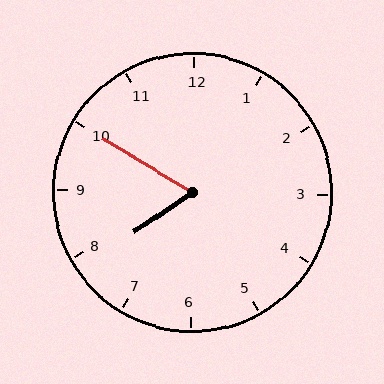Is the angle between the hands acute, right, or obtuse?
It is acute.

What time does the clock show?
7:50.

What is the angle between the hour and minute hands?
Approximately 65 degrees.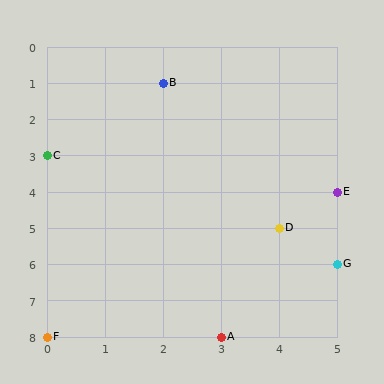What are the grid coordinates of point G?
Point G is at grid coordinates (5, 6).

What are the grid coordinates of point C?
Point C is at grid coordinates (0, 3).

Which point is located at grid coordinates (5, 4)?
Point E is at (5, 4).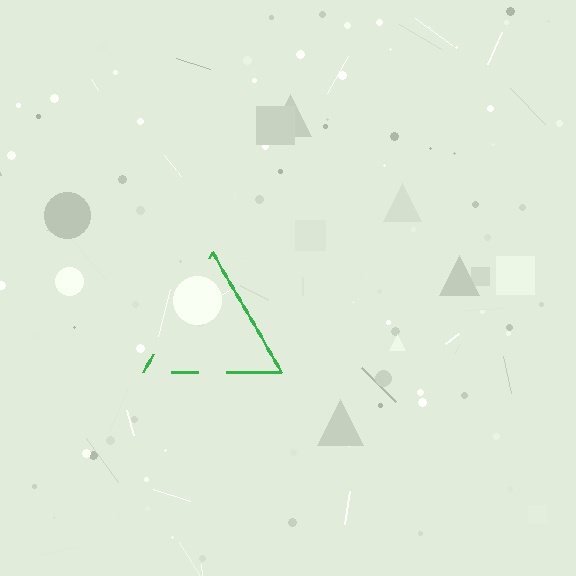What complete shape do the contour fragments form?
The contour fragments form a triangle.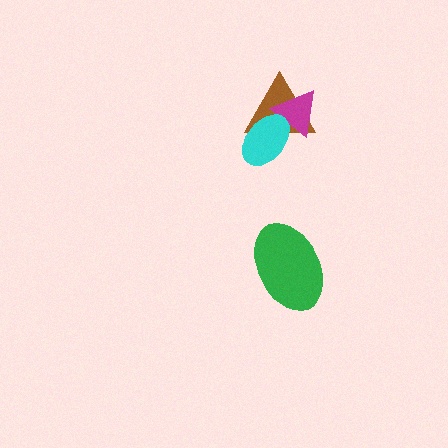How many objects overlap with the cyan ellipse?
2 objects overlap with the cyan ellipse.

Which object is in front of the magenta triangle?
The cyan ellipse is in front of the magenta triangle.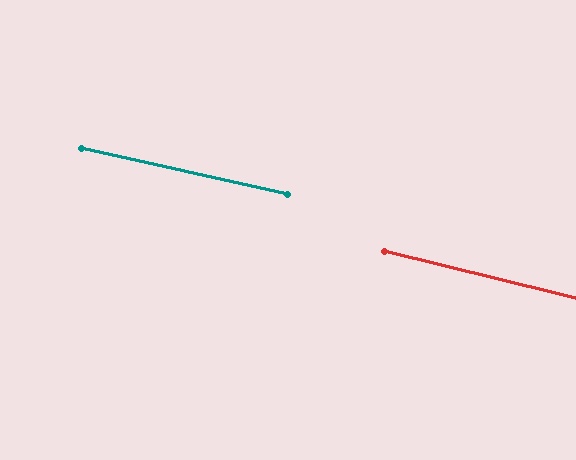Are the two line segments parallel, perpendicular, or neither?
Parallel — their directions differ by only 1.2°.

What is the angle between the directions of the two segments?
Approximately 1 degree.